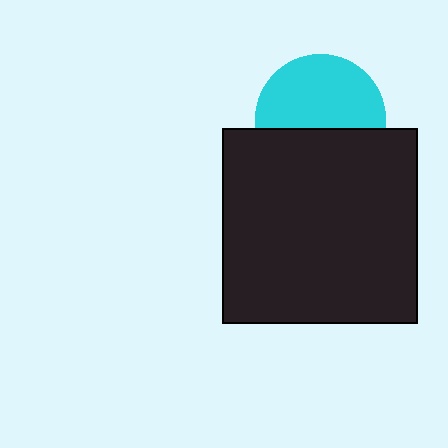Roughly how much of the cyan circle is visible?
About half of it is visible (roughly 58%).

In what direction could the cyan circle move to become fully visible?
The cyan circle could move up. That would shift it out from behind the black square entirely.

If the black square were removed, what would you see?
You would see the complete cyan circle.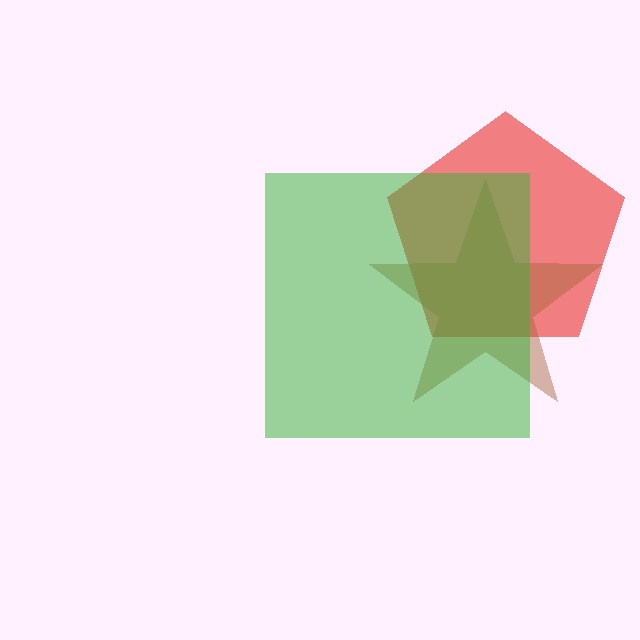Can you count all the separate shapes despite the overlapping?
Yes, there are 3 separate shapes.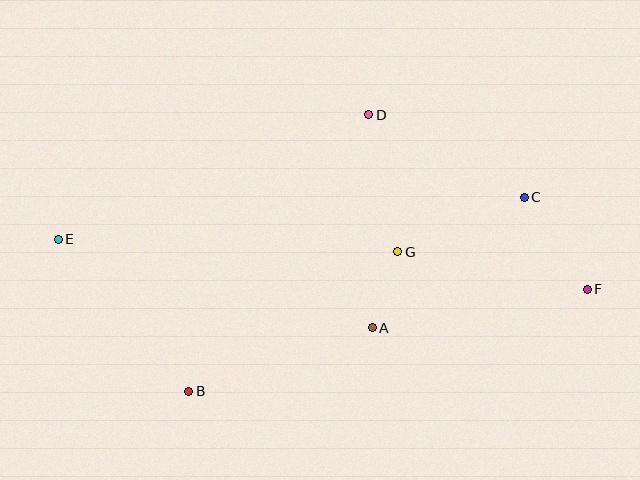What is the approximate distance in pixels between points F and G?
The distance between F and G is approximately 193 pixels.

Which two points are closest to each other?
Points A and G are closest to each other.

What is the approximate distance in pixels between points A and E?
The distance between A and E is approximately 326 pixels.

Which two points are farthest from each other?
Points E and F are farthest from each other.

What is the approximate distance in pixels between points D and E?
The distance between D and E is approximately 335 pixels.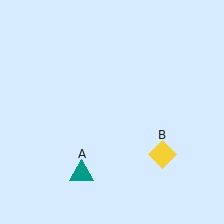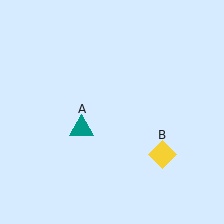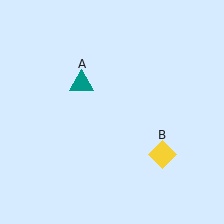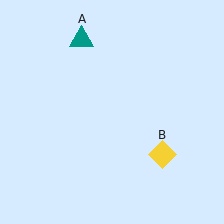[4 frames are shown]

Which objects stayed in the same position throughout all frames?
Yellow diamond (object B) remained stationary.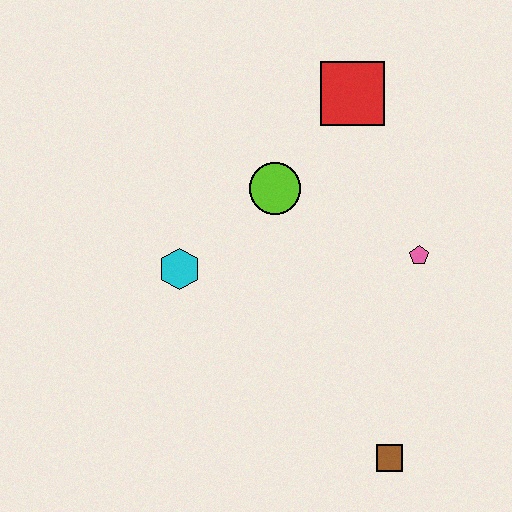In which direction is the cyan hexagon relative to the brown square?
The cyan hexagon is to the left of the brown square.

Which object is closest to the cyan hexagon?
The lime circle is closest to the cyan hexagon.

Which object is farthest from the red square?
The brown square is farthest from the red square.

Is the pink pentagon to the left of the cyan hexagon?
No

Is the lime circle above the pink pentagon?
Yes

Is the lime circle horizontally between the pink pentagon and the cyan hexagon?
Yes